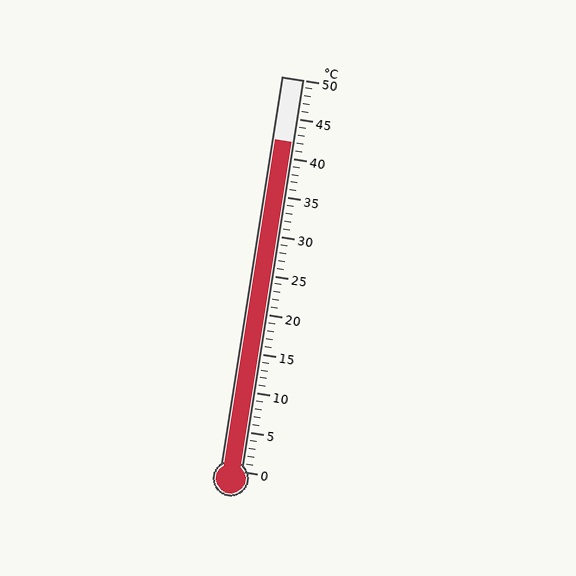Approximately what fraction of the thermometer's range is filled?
The thermometer is filled to approximately 85% of its range.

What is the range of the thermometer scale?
The thermometer scale ranges from 0°C to 50°C.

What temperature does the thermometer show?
The thermometer shows approximately 42°C.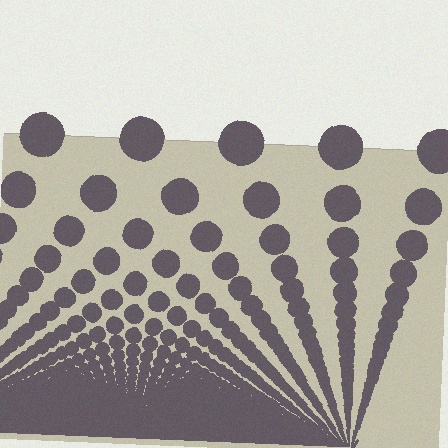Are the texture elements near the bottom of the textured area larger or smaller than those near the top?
Smaller. The gradient is inverted — elements near the bottom are smaller and denser.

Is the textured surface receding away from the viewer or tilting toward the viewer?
The surface appears to tilt toward the viewer. Texture elements get larger and sparser toward the top.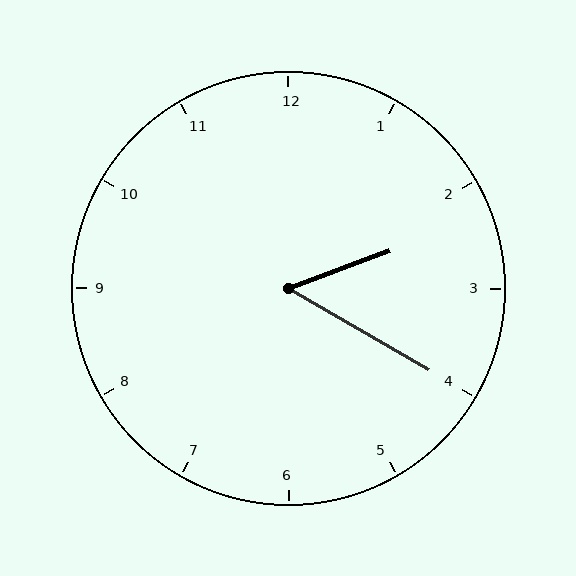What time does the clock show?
2:20.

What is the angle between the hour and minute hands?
Approximately 50 degrees.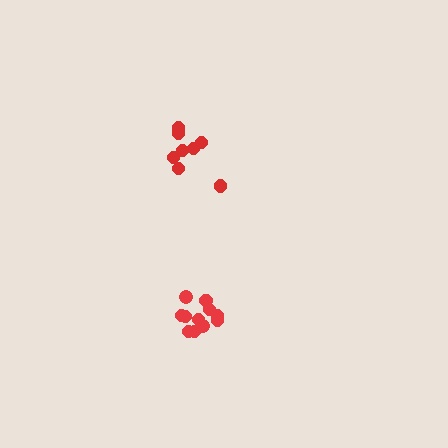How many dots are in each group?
Group 1: 8 dots, Group 2: 11 dots (19 total).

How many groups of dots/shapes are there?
There are 2 groups.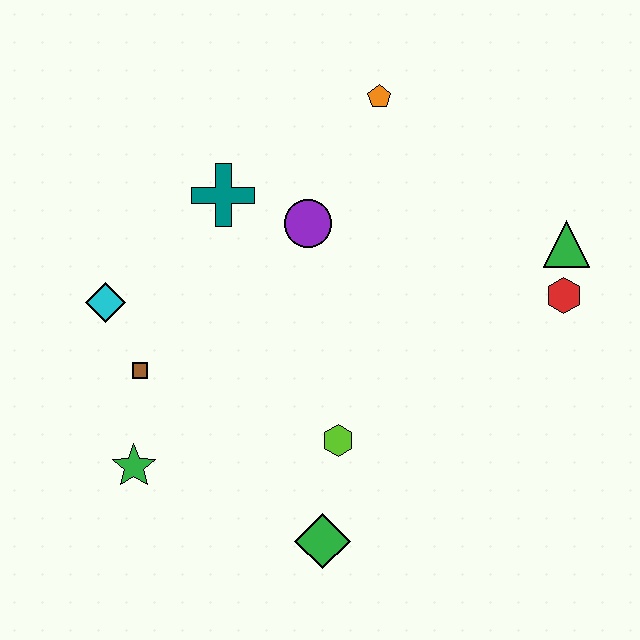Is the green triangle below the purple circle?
Yes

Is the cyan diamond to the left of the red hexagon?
Yes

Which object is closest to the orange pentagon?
The purple circle is closest to the orange pentagon.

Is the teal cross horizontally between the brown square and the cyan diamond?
No